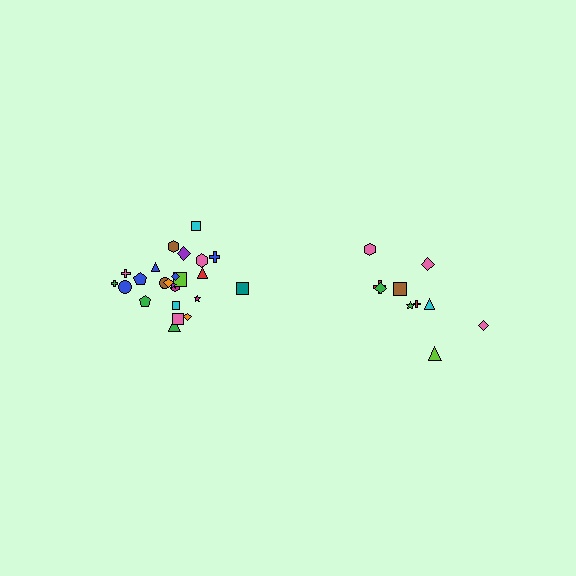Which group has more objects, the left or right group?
The left group.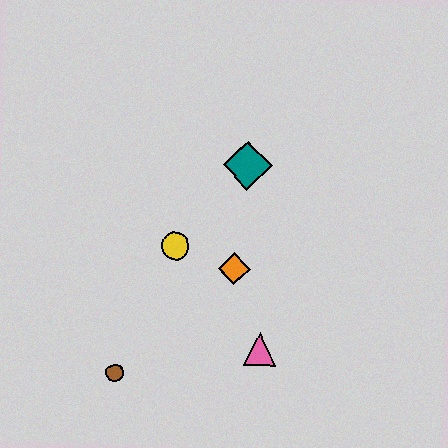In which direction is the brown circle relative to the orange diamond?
The brown circle is to the left of the orange diamond.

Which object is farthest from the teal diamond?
The brown circle is farthest from the teal diamond.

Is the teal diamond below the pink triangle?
No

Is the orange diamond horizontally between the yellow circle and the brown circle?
No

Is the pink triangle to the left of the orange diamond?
No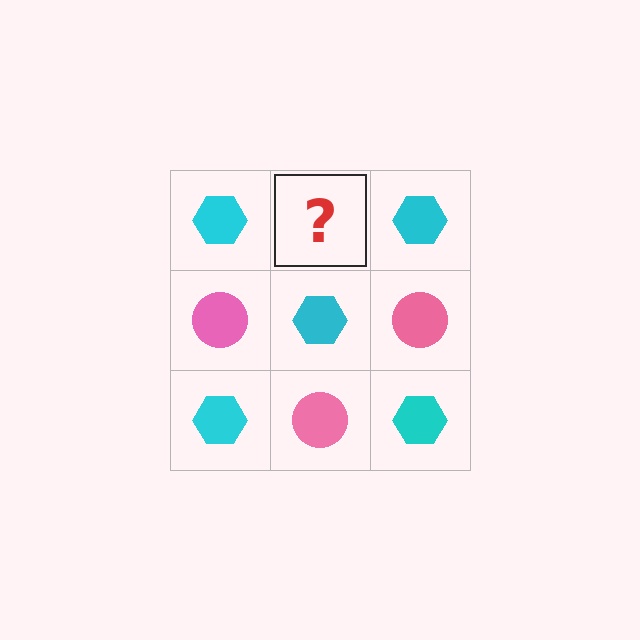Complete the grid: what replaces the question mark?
The question mark should be replaced with a pink circle.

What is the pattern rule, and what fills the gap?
The rule is that it alternates cyan hexagon and pink circle in a checkerboard pattern. The gap should be filled with a pink circle.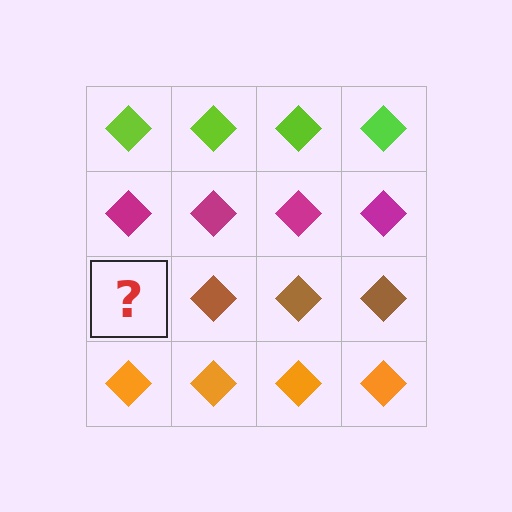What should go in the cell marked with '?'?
The missing cell should contain a brown diamond.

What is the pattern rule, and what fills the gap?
The rule is that each row has a consistent color. The gap should be filled with a brown diamond.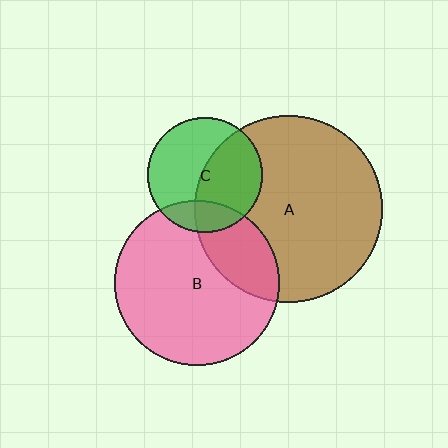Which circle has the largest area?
Circle A (brown).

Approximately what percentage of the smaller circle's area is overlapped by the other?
Approximately 45%.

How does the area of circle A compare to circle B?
Approximately 1.3 times.